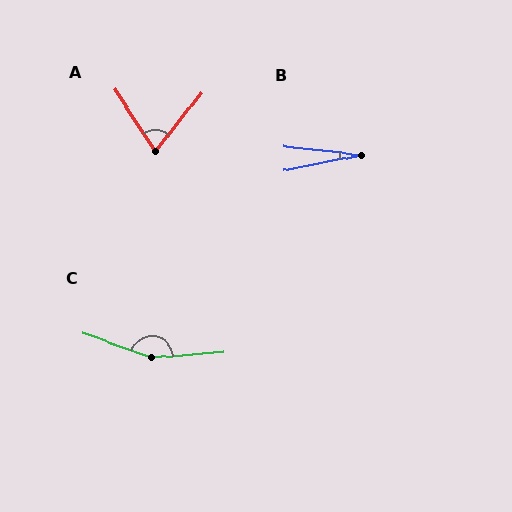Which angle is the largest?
C, at approximately 156 degrees.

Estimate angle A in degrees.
Approximately 71 degrees.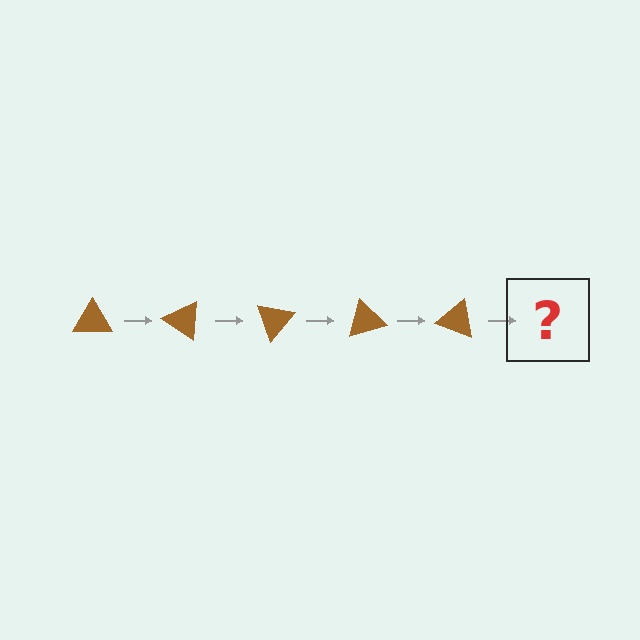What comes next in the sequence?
The next element should be a brown triangle rotated 175 degrees.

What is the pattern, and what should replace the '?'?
The pattern is that the triangle rotates 35 degrees each step. The '?' should be a brown triangle rotated 175 degrees.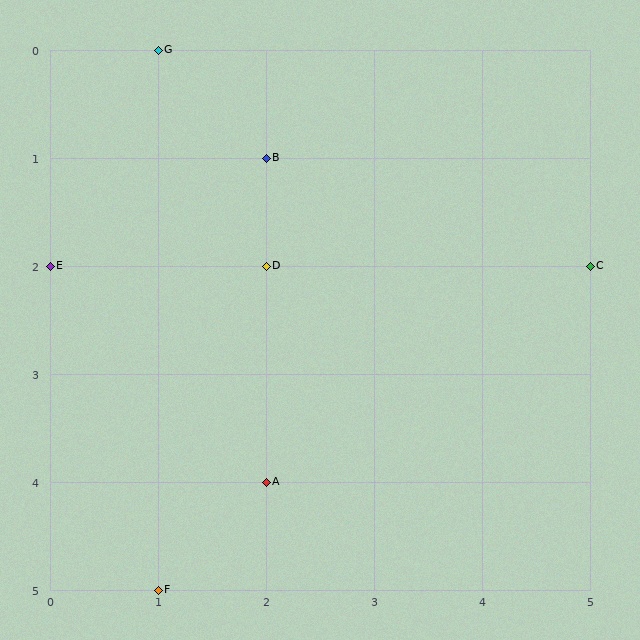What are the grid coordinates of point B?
Point B is at grid coordinates (2, 1).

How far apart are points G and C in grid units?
Points G and C are 4 columns and 2 rows apart (about 4.5 grid units diagonally).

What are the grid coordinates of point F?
Point F is at grid coordinates (1, 5).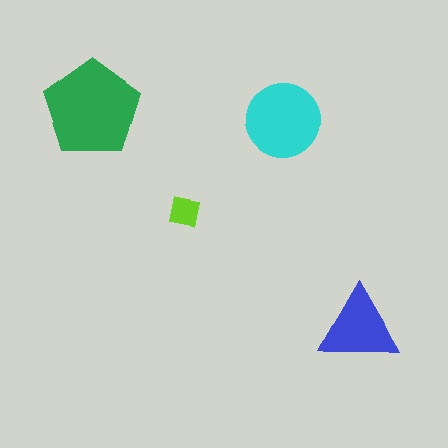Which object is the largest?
The green pentagon.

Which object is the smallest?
The lime square.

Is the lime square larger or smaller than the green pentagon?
Smaller.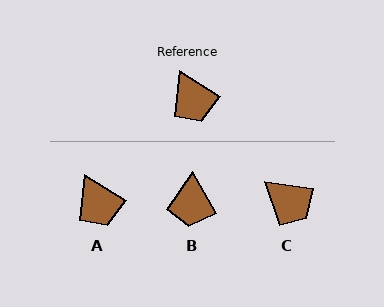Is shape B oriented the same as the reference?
No, it is off by about 28 degrees.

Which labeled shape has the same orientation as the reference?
A.